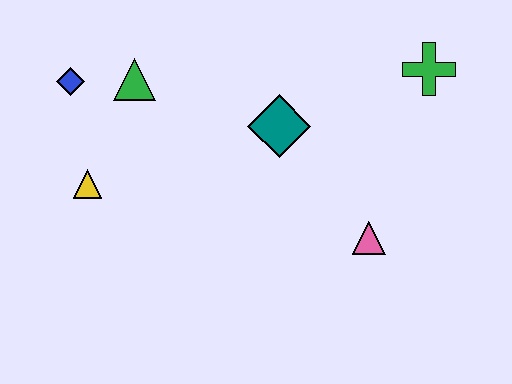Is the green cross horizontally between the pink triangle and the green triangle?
No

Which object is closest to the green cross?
The teal diamond is closest to the green cross.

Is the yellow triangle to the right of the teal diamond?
No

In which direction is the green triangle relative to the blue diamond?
The green triangle is to the right of the blue diamond.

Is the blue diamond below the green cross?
Yes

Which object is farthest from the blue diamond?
The green cross is farthest from the blue diamond.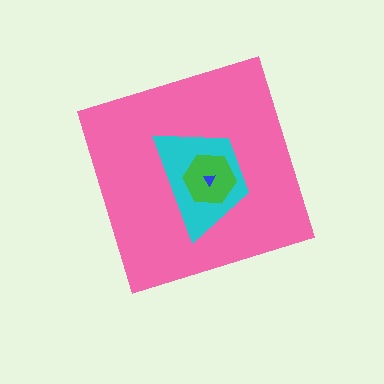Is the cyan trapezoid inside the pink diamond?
Yes.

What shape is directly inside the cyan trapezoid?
The green hexagon.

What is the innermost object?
The blue triangle.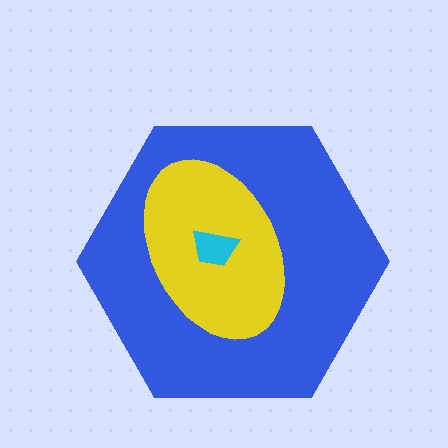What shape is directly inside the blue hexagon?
The yellow ellipse.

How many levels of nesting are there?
3.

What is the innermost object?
The cyan trapezoid.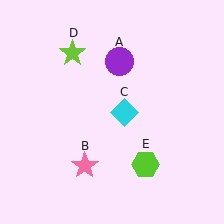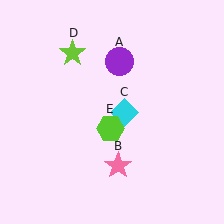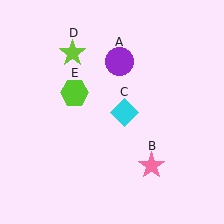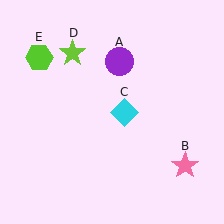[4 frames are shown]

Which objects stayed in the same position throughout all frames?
Purple circle (object A) and cyan diamond (object C) and lime star (object D) remained stationary.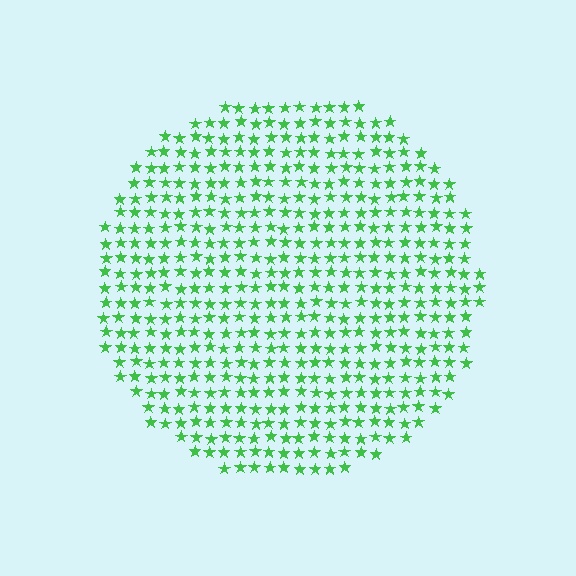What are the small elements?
The small elements are stars.